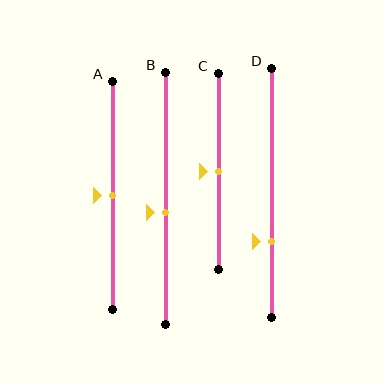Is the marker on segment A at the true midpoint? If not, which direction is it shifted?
Yes, the marker on segment A is at the true midpoint.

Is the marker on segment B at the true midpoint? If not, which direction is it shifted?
No, the marker on segment B is shifted downward by about 6% of the segment length.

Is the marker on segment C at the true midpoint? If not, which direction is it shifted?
Yes, the marker on segment C is at the true midpoint.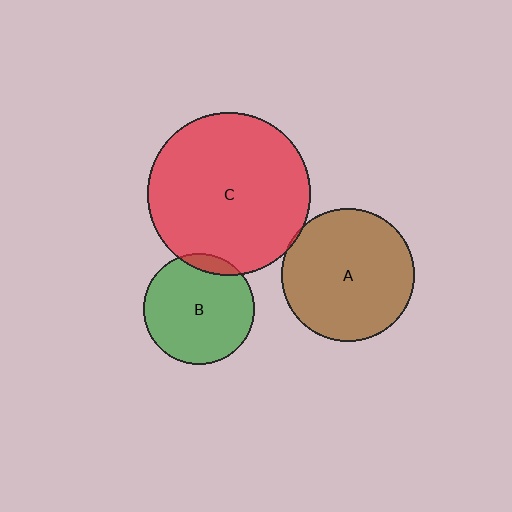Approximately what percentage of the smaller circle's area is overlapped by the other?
Approximately 10%.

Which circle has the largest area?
Circle C (red).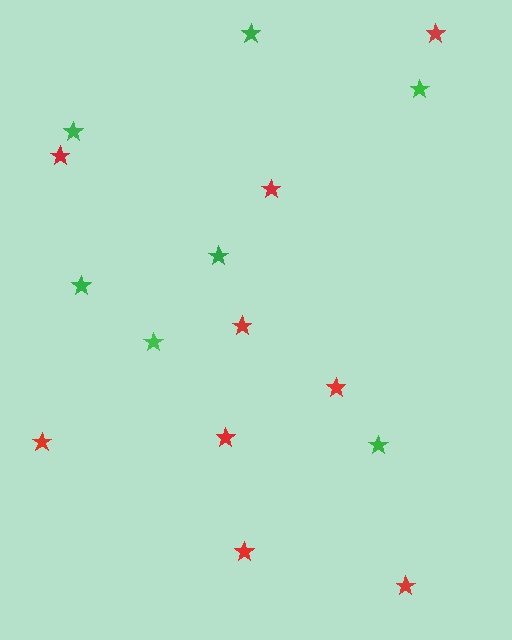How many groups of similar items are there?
There are 2 groups: one group of green stars (7) and one group of red stars (9).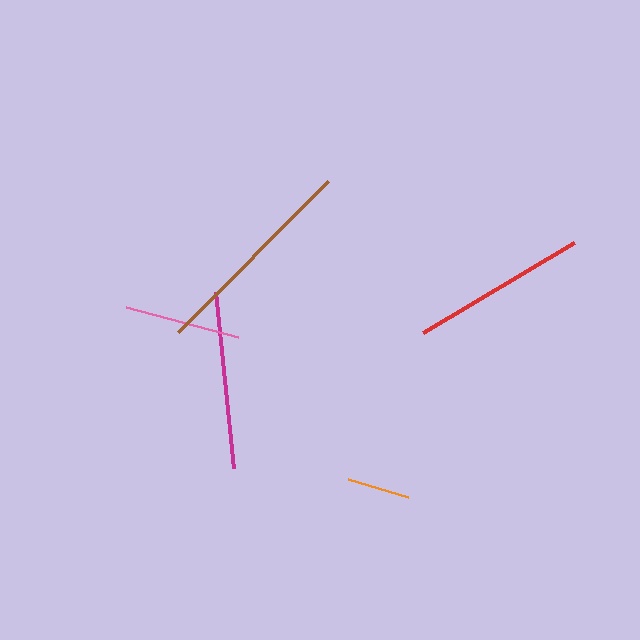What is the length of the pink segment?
The pink segment is approximately 117 pixels long.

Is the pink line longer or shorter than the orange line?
The pink line is longer than the orange line.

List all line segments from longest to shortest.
From longest to shortest: brown, magenta, red, pink, orange.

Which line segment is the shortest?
The orange line is the shortest at approximately 63 pixels.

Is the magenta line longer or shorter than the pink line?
The magenta line is longer than the pink line.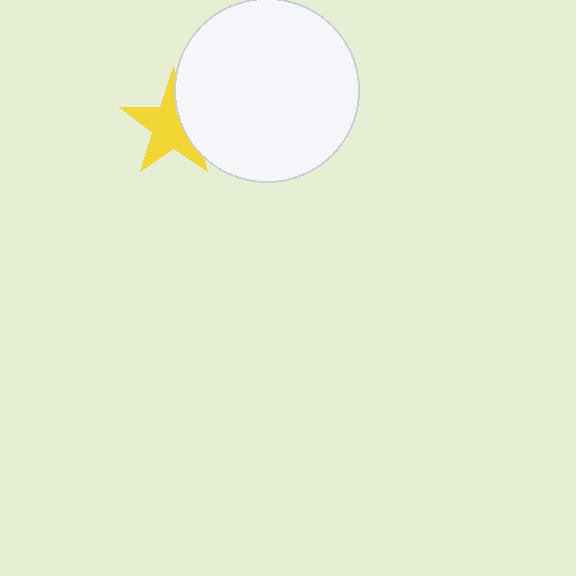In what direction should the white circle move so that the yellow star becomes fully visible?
The white circle should move right. That is the shortest direction to clear the overlap and leave the yellow star fully visible.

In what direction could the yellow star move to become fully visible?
The yellow star could move left. That would shift it out from behind the white circle entirely.